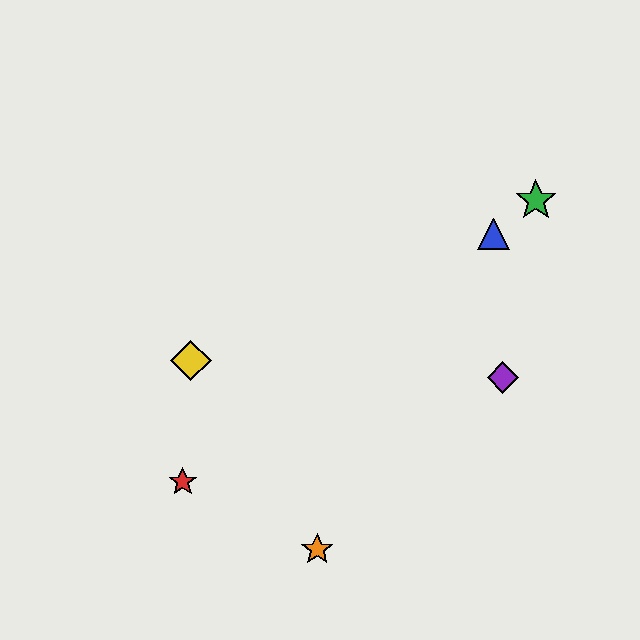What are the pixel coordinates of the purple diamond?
The purple diamond is at (503, 377).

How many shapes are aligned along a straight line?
3 shapes (the red star, the blue triangle, the green star) are aligned along a straight line.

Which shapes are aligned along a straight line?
The red star, the blue triangle, the green star are aligned along a straight line.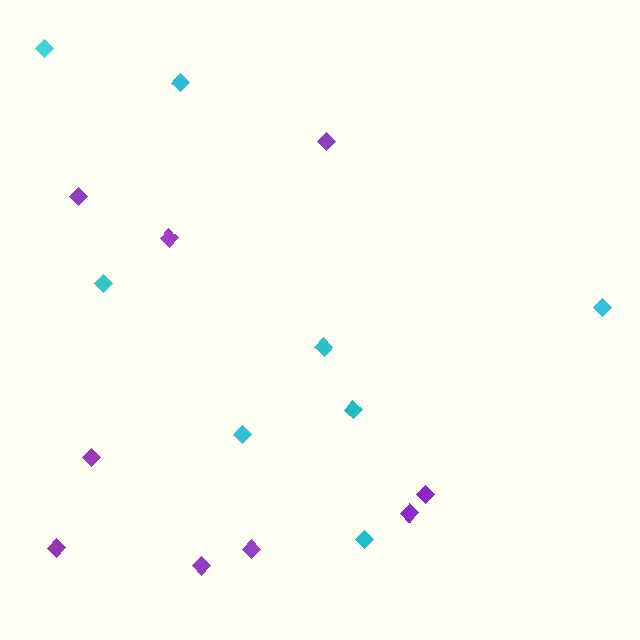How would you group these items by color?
There are 2 groups: one group of purple diamonds (9) and one group of cyan diamonds (8).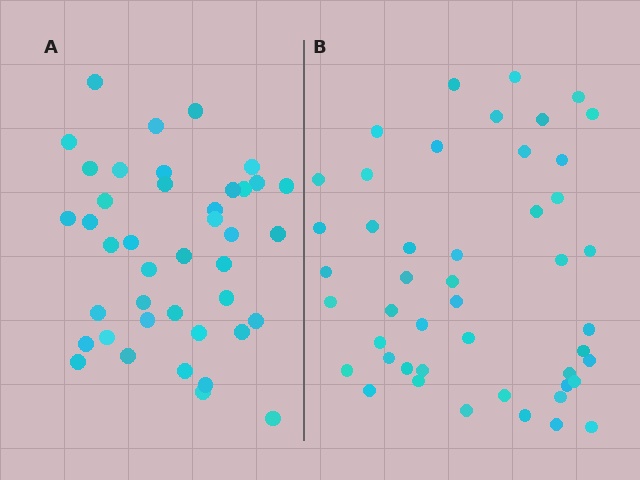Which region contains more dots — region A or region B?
Region B (the right region) has more dots.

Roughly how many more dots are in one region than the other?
Region B has about 6 more dots than region A.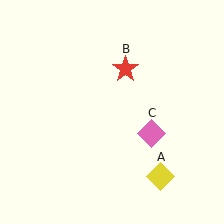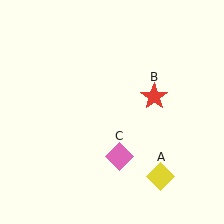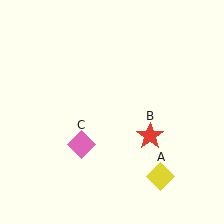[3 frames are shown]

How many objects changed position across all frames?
2 objects changed position: red star (object B), pink diamond (object C).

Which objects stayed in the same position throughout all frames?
Yellow diamond (object A) remained stationary.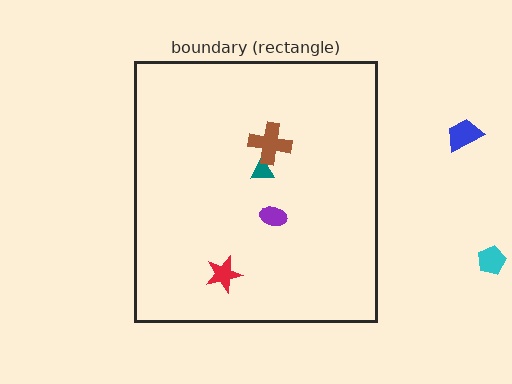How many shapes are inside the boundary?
4 inside, 2 outside.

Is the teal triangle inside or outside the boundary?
Inside.